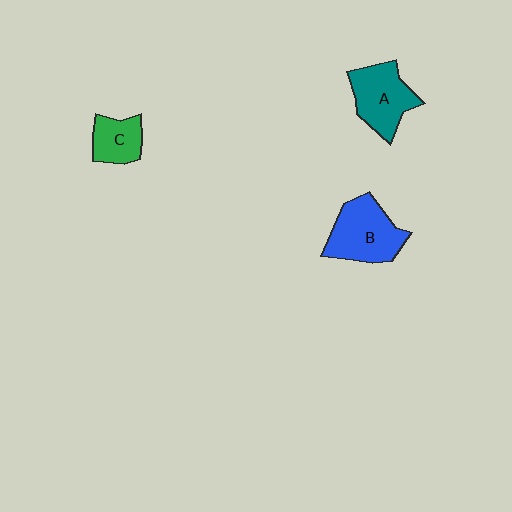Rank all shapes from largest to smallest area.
From largest to smallest: B (blue), A (teal), C (green).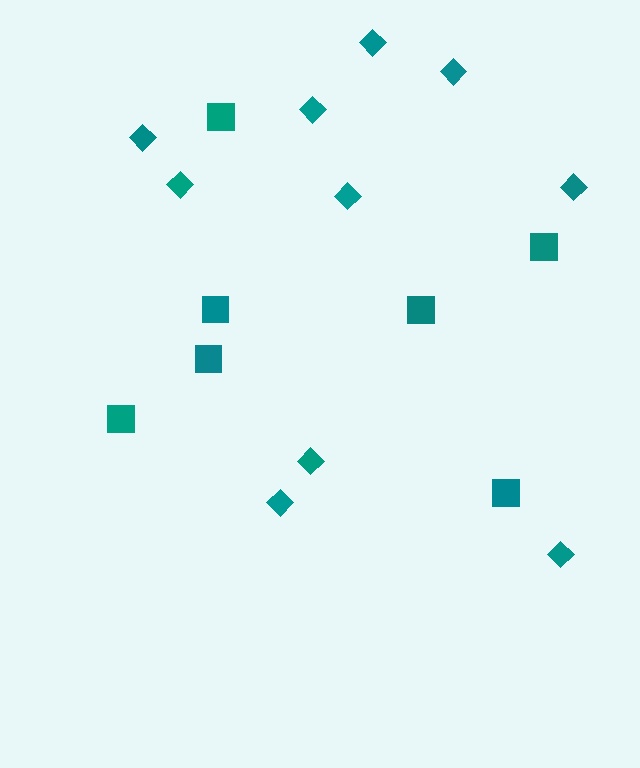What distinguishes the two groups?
There are 2 groups: one group of diamonds (10) and one group of squares (7).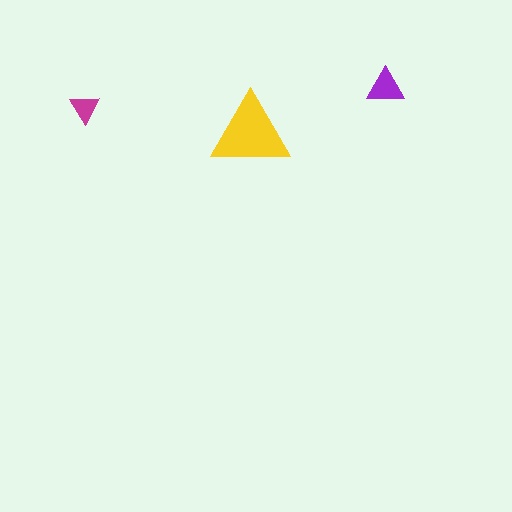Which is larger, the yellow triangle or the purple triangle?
The yellow one.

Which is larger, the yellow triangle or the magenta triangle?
The yellow one.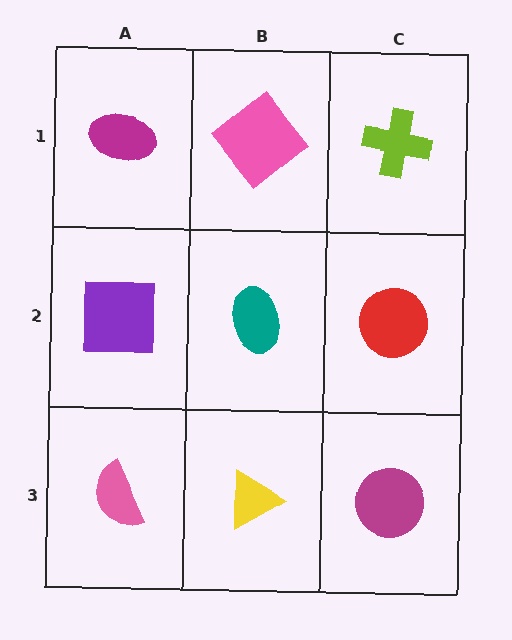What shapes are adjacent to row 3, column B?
A teal ellipse (row 2, column B), a pink semicircle (row 3, column A), a magenta circle (row 3, column C).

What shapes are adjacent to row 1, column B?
A teal ellipse (row 2, column B), a magenta ellipse (row 1, column A), a lime cross (row 1, column C).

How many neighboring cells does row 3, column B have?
3.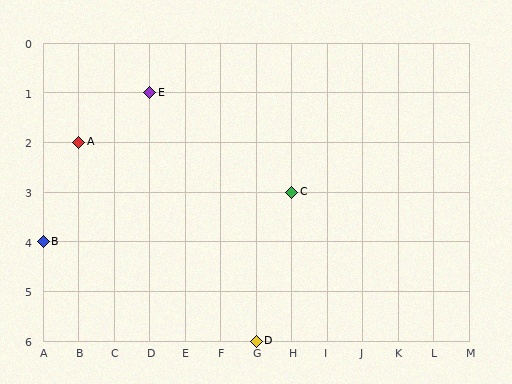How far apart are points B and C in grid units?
Points B and C are 7 columns and 1 row apart (about 7.1 grid units diagonally).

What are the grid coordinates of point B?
Point B is at grid coordinates (A, 4).